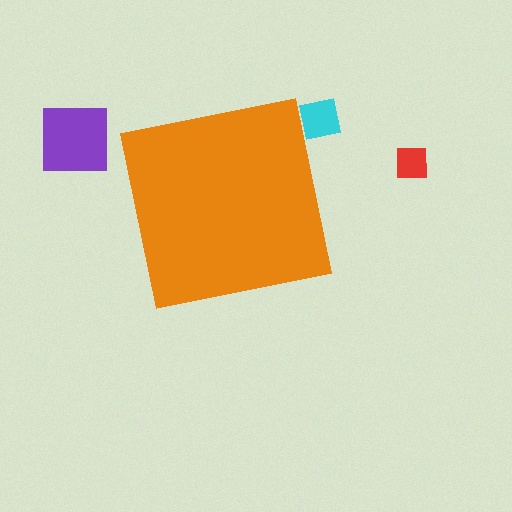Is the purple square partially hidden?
No, the purple square is fully visible.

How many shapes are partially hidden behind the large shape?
0 shapes are partially hidden.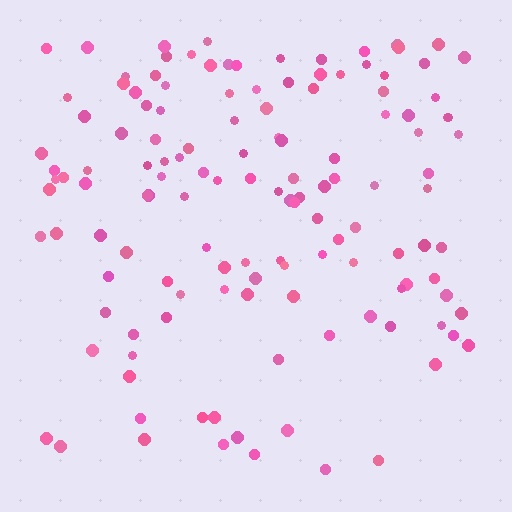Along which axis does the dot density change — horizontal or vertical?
Vertical.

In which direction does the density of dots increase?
From bottom to top, with the top side densest.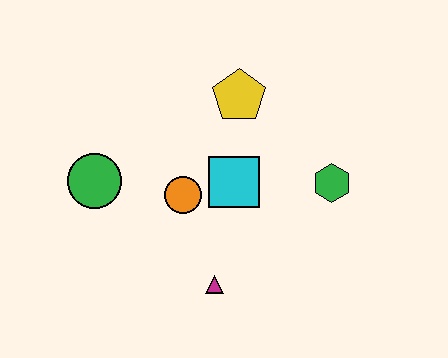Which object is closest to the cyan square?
The orange circle is closest to the cyan square.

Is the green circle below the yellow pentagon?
Yes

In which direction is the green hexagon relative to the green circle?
The green hexagon is to the right of the green circle.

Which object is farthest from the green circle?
The green hexagon is farthest from the green circle.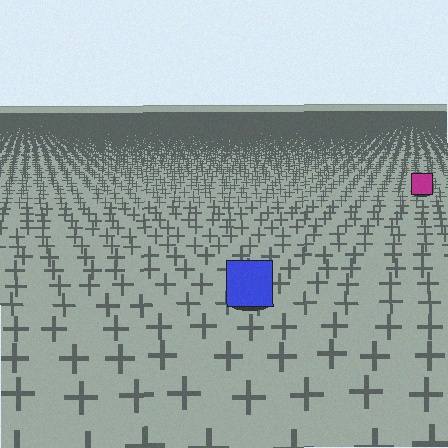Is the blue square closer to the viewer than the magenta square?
Yes. The blue square is closer — you can tell from the texture gradient: the ground texture is coarser near it.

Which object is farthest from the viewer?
The magenta square is farthest from the viewer. It appears smaller and the ground texture around it is denser.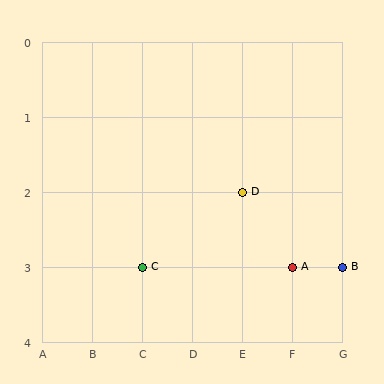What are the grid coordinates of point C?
Point C is at grid coordinates (C, 3).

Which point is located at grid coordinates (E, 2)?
Point D is at (E, 2).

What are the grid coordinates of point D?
Point D is at grid coordinates (E, 2).